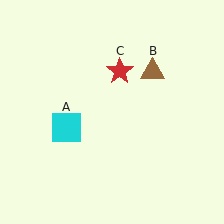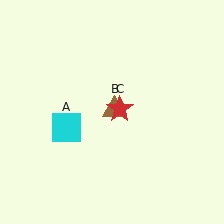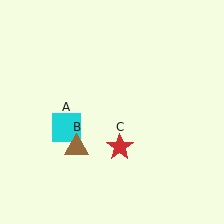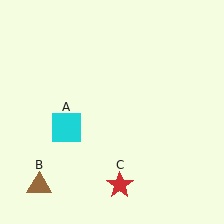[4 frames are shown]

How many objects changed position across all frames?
2 objects changed position: brown triangle (object B), red star (object C).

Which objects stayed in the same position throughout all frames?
Cyan square (object A) remained stationary.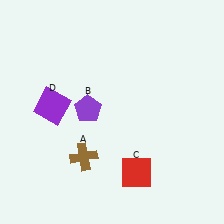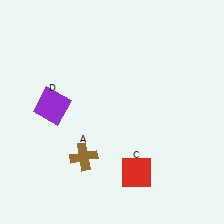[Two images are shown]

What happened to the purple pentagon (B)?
The purple pentagon (B) was removed in Image 2. It was in the top-left area of Image 1.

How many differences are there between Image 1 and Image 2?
There is 1 difference between the two images.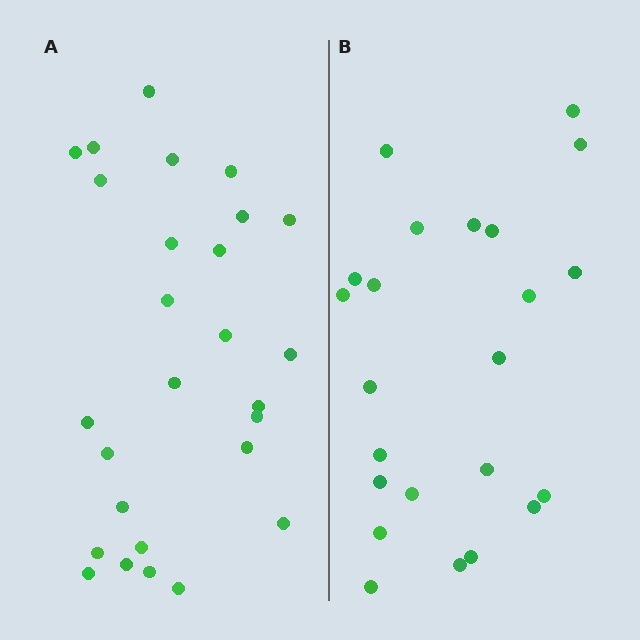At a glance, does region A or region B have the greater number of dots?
Region A (the left region) has more dots.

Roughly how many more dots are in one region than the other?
Region A has about 4 more dots than region B.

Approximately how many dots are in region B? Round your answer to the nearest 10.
About 20 dots. (The exact count is 23, which rounds to 20.)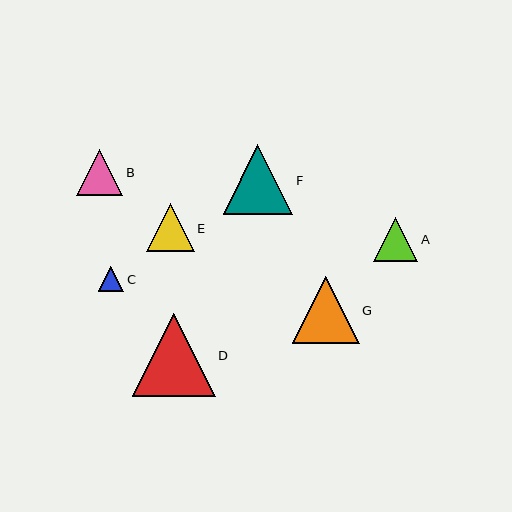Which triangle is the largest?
Triangle D is the largest with a size of approximately 83 pixels.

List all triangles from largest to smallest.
From largest to smallest: D, F, G, E, B, A, C.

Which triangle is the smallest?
Triangle C is the smallest with a size of approximately 25 pixels.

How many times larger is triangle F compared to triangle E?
Triangle F is approximately 1.4 times the size of triangle E.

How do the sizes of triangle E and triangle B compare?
Triangle E and triangle B are approximately the same size.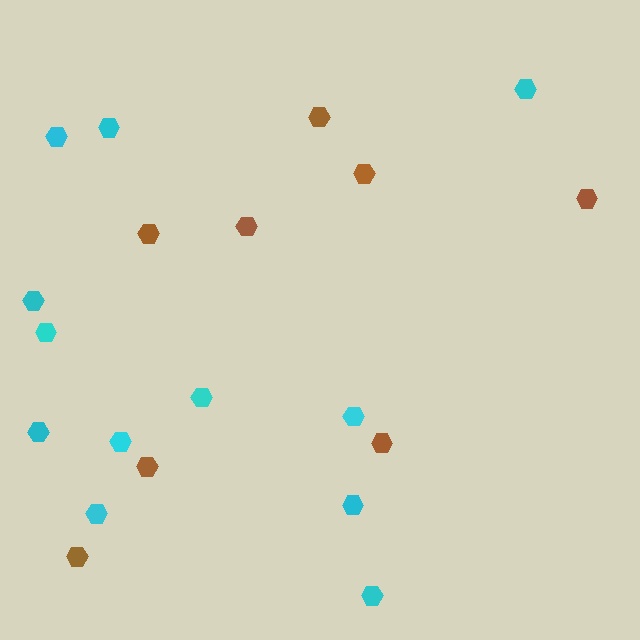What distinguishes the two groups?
There are 2 groups: one group of cyan hexagons (12) and one group of brown hexagons (8).